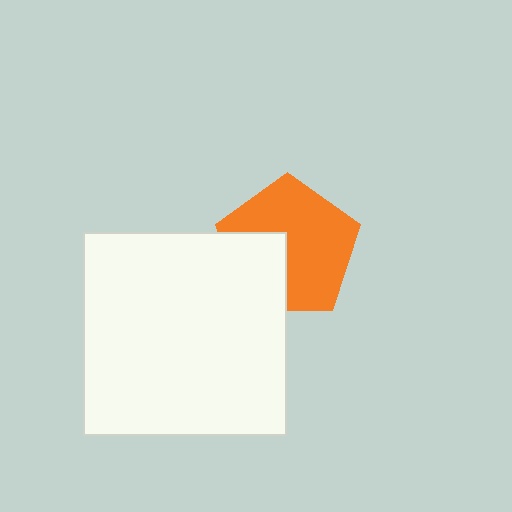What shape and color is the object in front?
The object in front is a white square.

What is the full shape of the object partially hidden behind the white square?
The partially hidden object is an orange pentagon.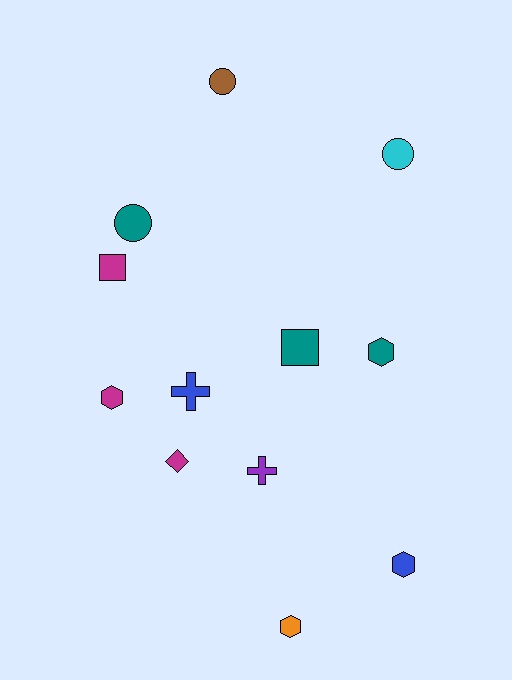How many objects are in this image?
There are 12 objects.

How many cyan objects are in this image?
There is 1 cyan object.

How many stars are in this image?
There are no stars.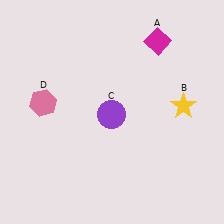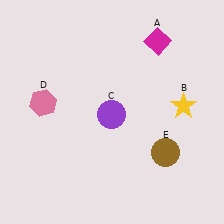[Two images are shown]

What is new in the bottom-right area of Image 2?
A brown circle (E) was added in the bottom-right area of Image 2.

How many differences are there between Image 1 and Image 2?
There is 1 difference between the two images.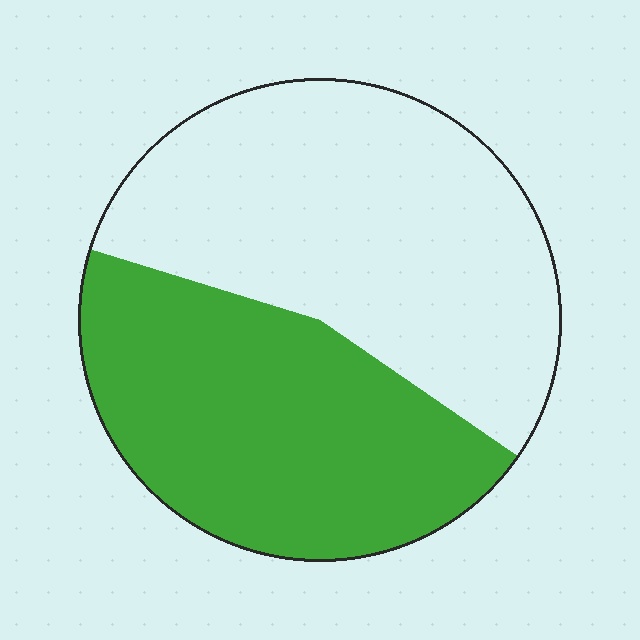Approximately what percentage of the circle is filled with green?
Approximately 45%.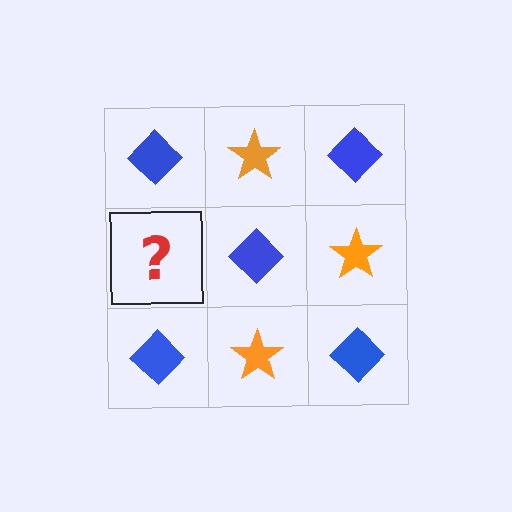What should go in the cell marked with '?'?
The missing cell should contain an orange star.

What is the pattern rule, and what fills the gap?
The rule is that it alternates blue diamond and orange star in a checkerboard pattern. The gap should be filled with an orange star.